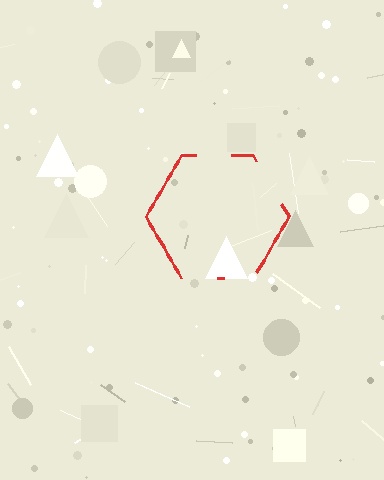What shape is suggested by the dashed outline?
The dashed outline suggests a hexagon.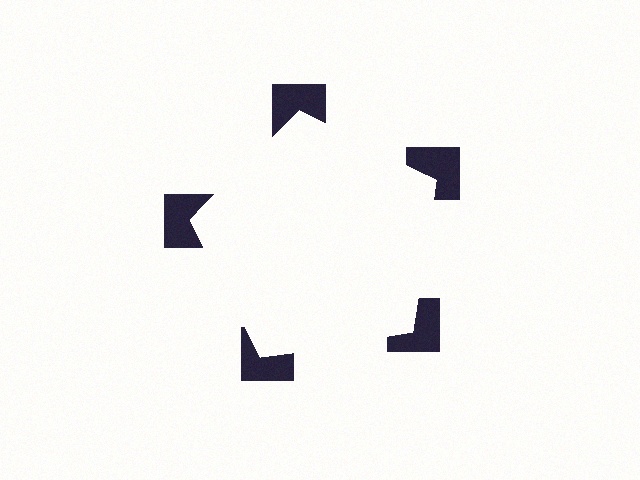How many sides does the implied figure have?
5 sides.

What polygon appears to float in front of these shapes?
An illusory pentagon — its edges are inferred from the aligned wedge cuts in the notched squares, not physically drawn.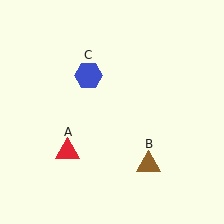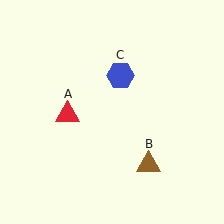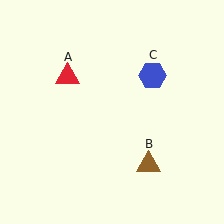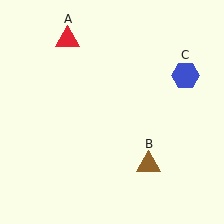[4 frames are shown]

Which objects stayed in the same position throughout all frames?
Brown triangle (object B) remained stationary.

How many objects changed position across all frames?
2 objects changed position: red triangle (object A), blue hexagon (object C).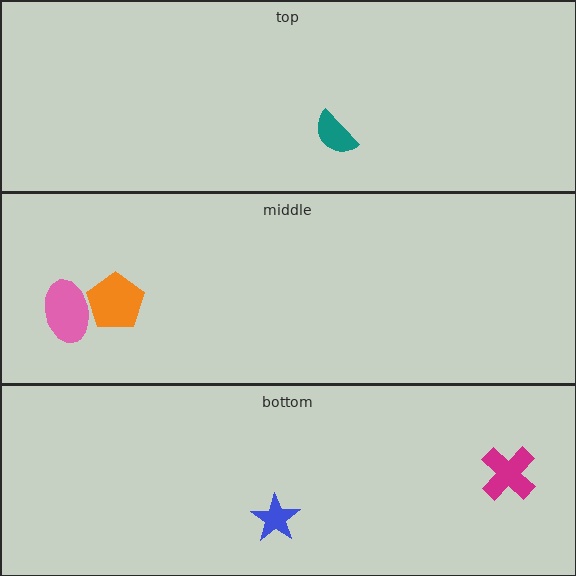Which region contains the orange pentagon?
The middle region.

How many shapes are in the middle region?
2.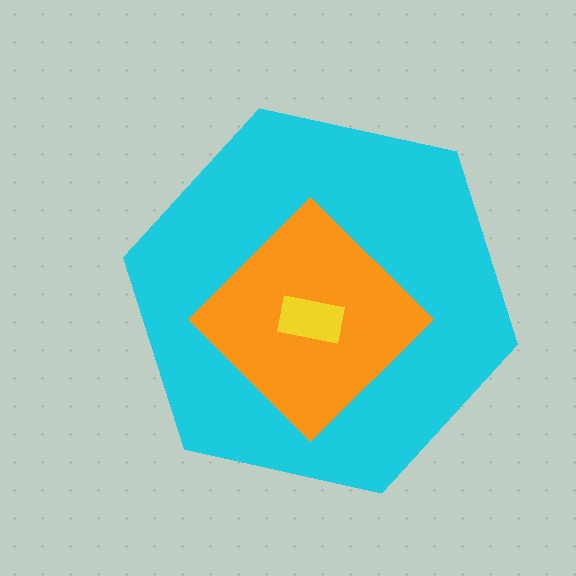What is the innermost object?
The yellow rectangle.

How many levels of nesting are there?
3.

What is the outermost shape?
The cyan hexagon.